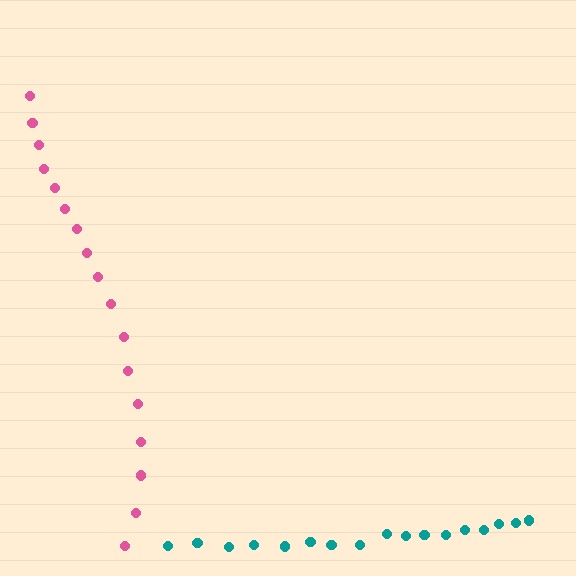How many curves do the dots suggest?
There are 2 distinct paths.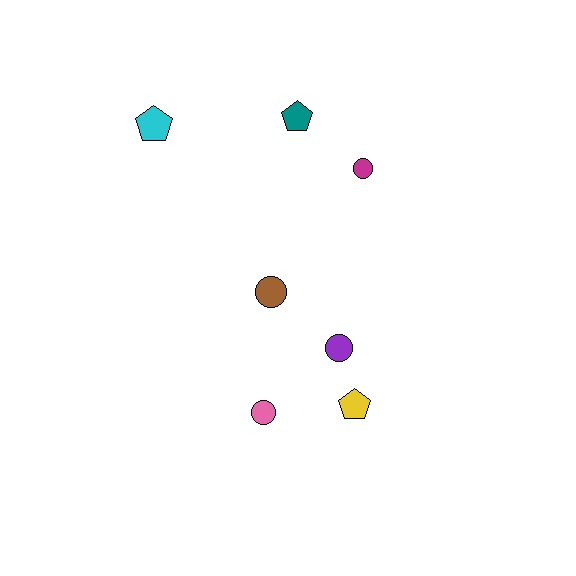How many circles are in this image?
There are 4 circles.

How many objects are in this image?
There are 7 objects.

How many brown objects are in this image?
There is 1 brown object.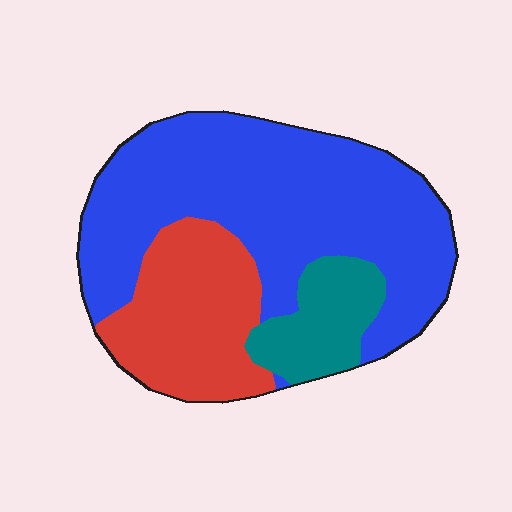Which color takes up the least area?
Teal, at roughly 15%.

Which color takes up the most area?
Blue, at roughly 60%.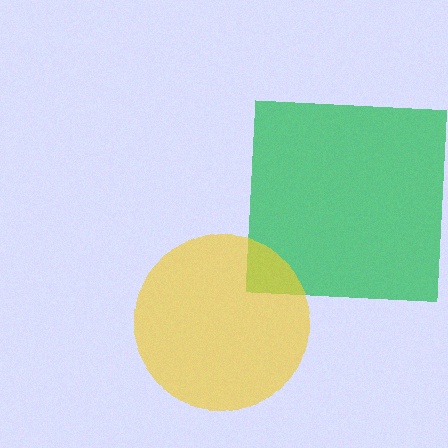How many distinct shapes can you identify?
There are 2 distinct shapes: a green square, a yellow circle.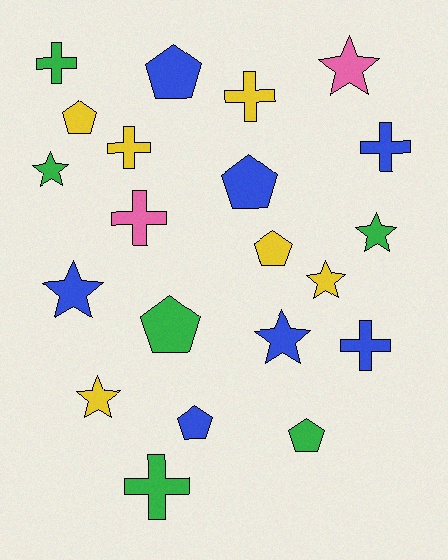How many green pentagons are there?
There are 2 green pentagons.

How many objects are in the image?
There are 21 objects.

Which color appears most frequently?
Blue, with 7 objects.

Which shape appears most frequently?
Pentagon, with 7 objects.